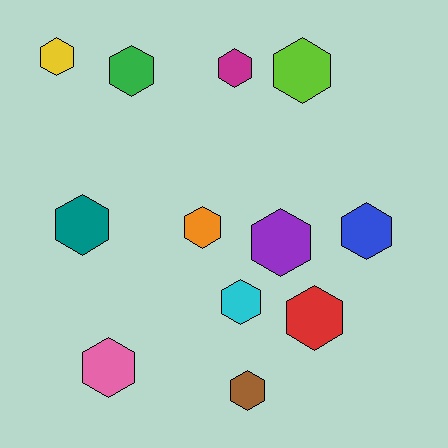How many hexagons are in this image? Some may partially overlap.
There are 12 hexagons.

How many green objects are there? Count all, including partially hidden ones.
There is 1 green object.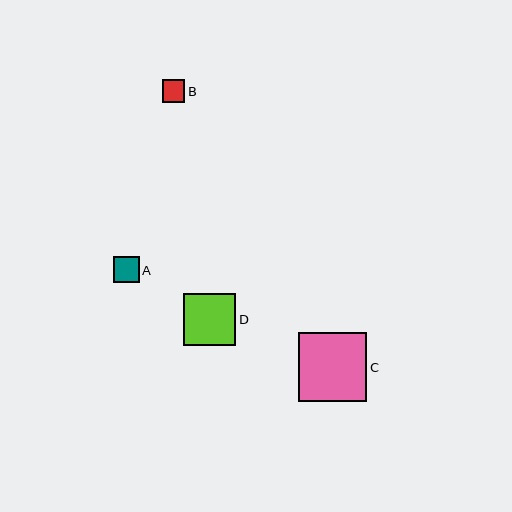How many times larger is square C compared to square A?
Square C is approximately 2.7 times the size of square A.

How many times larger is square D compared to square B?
Square D is approximately 2.3 times the size of square B.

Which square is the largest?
Square C is the largest with a size of approximately 68 pixels.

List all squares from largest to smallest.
From largest to smallest: C, D, A, B.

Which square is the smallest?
Square B is the smallest with a size of approximately 23 pixels.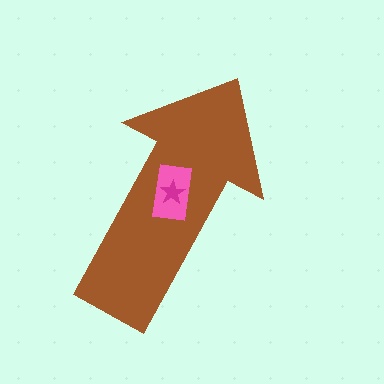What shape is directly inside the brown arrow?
The pink rectangle.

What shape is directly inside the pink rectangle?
The magenta star.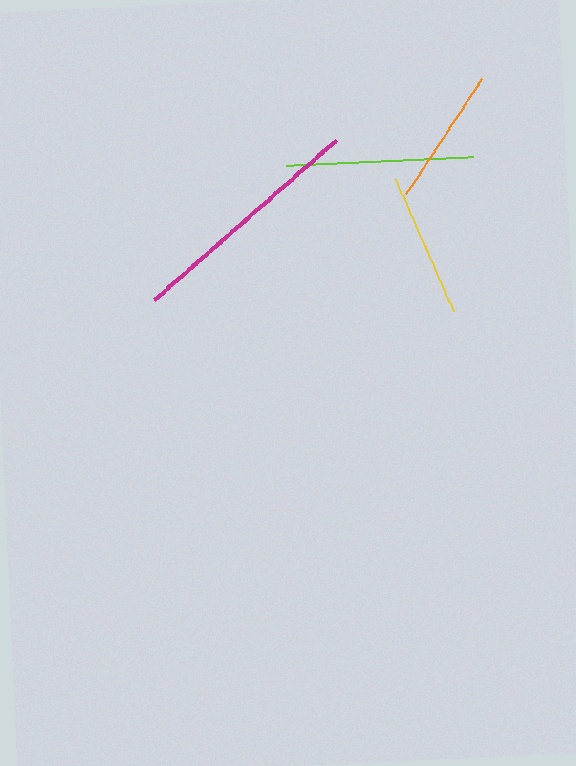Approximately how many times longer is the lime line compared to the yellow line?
The lime line is approximately 1.3 times the length of the yellow line.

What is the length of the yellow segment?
The yellow segment is approximately 144 pixels long.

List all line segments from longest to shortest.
From longest to shortest: magenta, lime, yellow, orange.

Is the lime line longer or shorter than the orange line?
The lime line is longer than the orange line.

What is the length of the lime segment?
The lime segment is approximately 187 pixels long.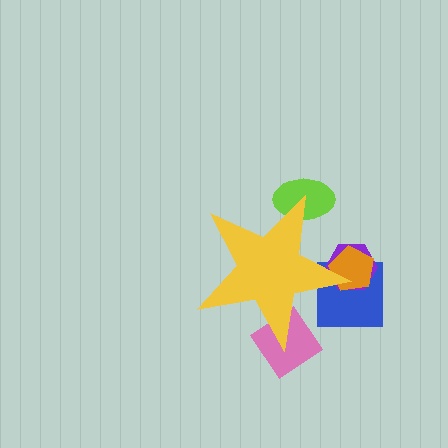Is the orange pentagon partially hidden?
Yes, the orange pentagon is partially hidden behind the yellow star.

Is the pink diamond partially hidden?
Yes, the pink diamond is partially hidden behind the yellow star.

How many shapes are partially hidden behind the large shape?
5 shapes are partially hidden.